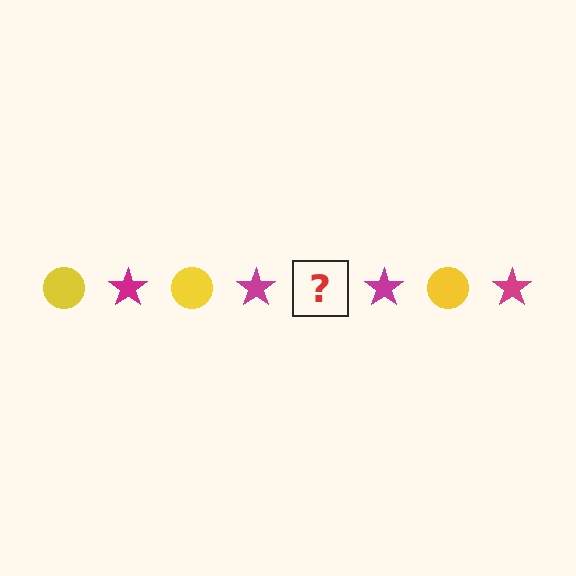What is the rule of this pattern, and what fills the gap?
The rule is that the pattern alternates between yellow circle and magenta star. The gap should be filled with a yellow circle.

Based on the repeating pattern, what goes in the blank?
The blank should be a yellow circle.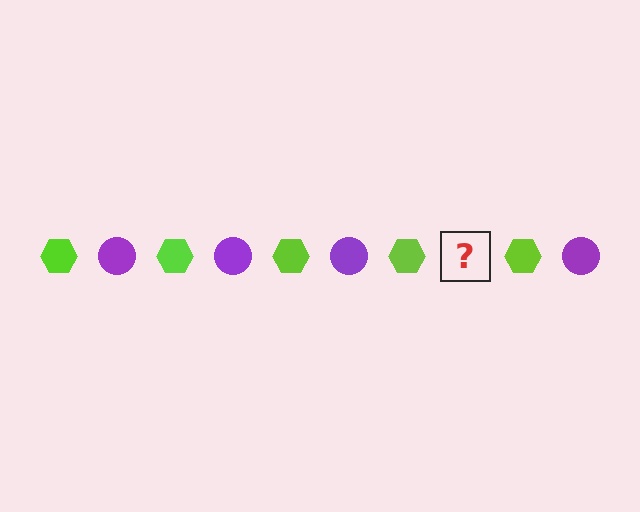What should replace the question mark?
The question mark should be replaced with a purple circle.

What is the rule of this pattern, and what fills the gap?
The rule is that the pattern alternates between lime hexagon and purple circle. The gap should be filled with a purple circle.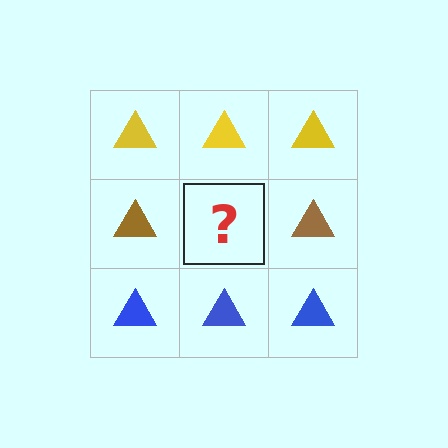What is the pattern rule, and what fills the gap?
The rule is that each row has a consistent color. The gap should be filled with a brown triangle.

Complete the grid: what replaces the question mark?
The question mark should be replaced with a brown triangle.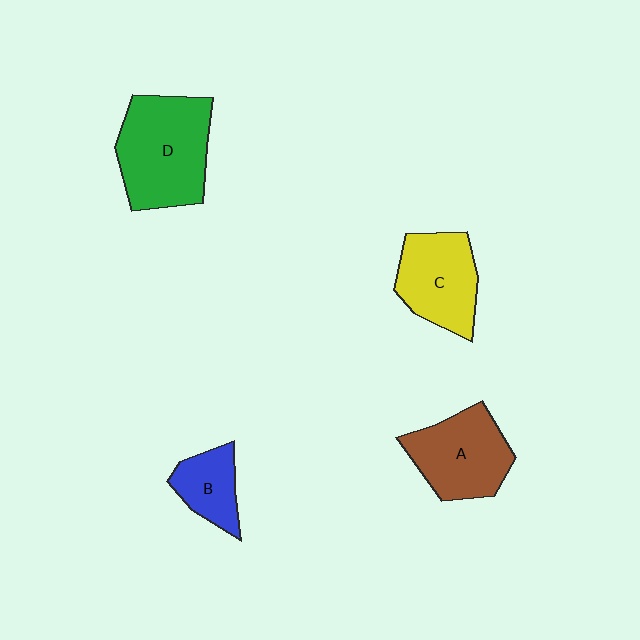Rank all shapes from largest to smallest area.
From largest to smallest: D (green), A (brown), C (yellow), B (blue).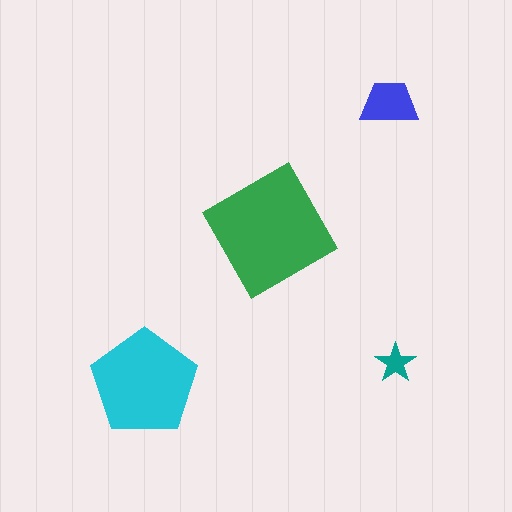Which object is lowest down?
The cyan pentagon is bottommost.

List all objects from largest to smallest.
The green square, the cyan pentagon, the blue trapezoid, the teal star.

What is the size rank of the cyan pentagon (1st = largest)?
2nd.